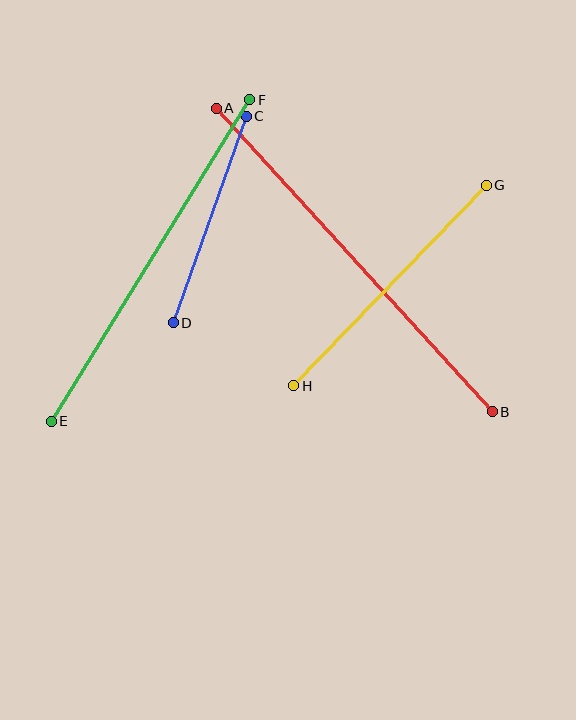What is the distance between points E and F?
The distance is approximately 378 pixels.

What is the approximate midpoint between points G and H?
The midpoint is at approximately (390, 286) pixels.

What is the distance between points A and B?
The distance is approximately 410 pixels.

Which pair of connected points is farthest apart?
Points A and B are farthest apart.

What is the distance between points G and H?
The distance is approximately 278 pixels.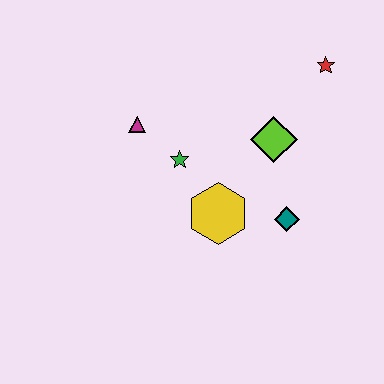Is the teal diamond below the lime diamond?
Yes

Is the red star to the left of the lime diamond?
No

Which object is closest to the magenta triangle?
The green star is closest to the magenta triangle.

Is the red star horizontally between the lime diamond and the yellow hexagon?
No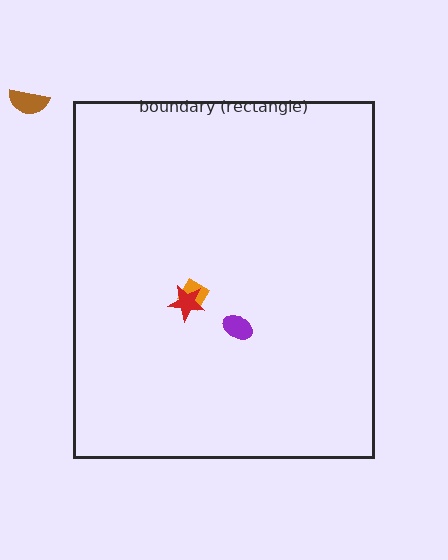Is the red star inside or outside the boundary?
Inside.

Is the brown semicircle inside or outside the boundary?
Outside.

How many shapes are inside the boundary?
3 inside, 1 outside.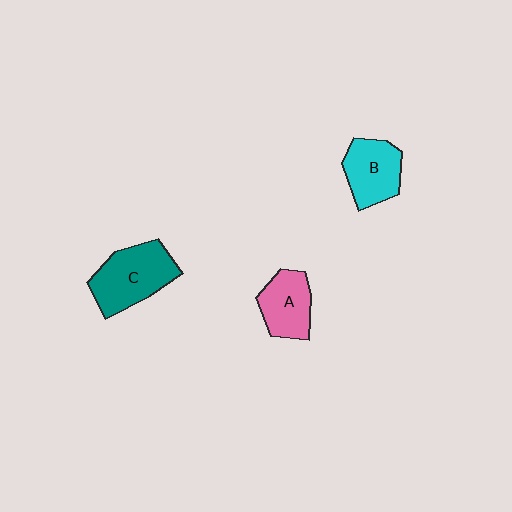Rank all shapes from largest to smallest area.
From largest to smallest: C (teal), B (cyan), A (pink).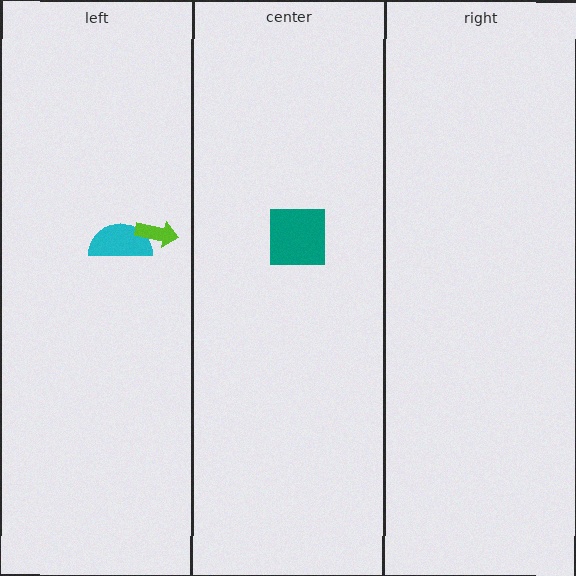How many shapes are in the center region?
1.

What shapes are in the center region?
The teal square.